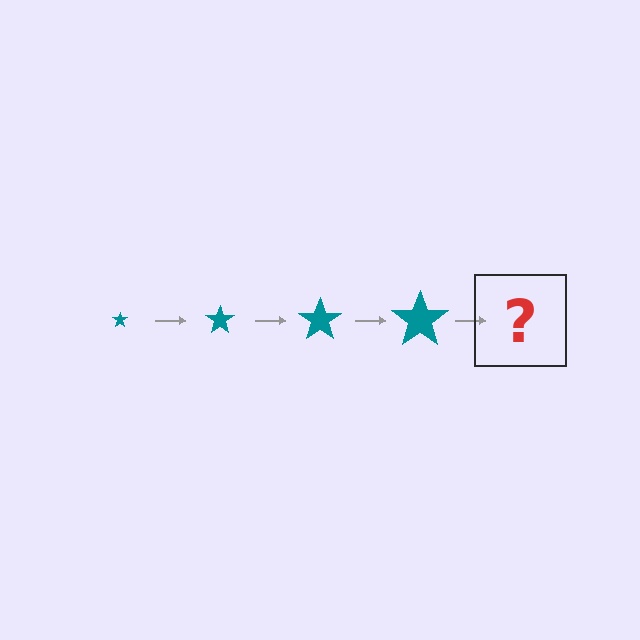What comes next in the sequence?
The next element should be a teal star, larger than the previous one.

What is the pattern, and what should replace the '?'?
The pattern is that the star gets progressively larger each step. The '?' should be a teal star, larger than the previous one.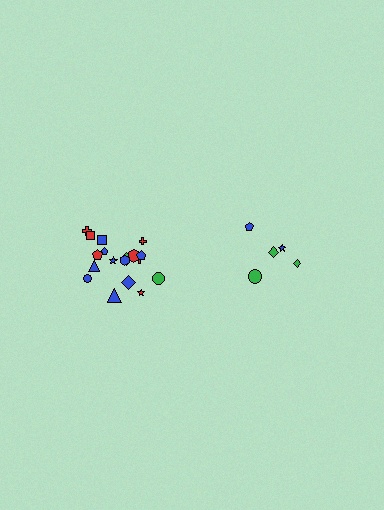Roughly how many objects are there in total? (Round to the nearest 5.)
Roughly 25 objects in total.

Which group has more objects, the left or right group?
The left group.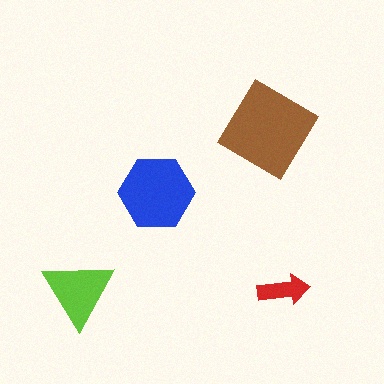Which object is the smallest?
The red arrow.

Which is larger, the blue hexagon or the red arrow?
The blue hexagon.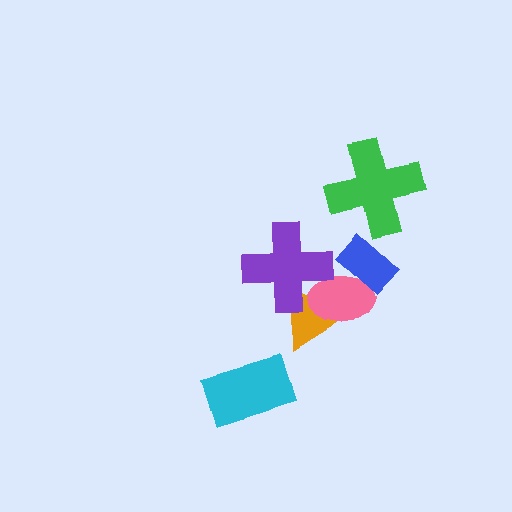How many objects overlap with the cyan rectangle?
0 objects overlap with the cyan rectangle.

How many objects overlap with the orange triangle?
2 objects overlap with the orange triangle.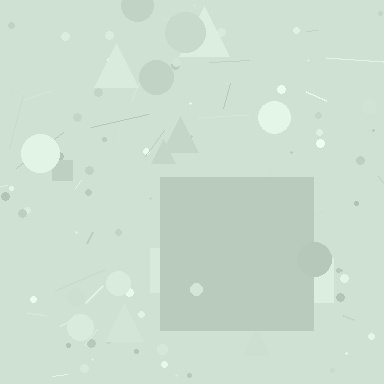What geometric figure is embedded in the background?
A square is embedded in the background.